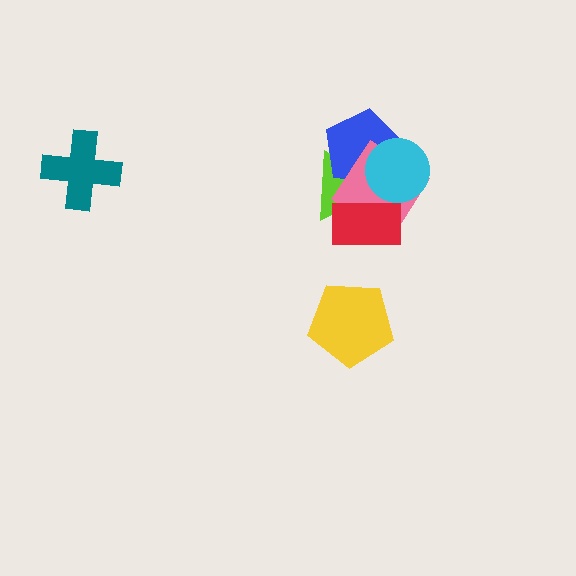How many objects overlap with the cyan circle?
3 objects overlap with the cyan circle.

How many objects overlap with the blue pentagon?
3 objects overlap with the blue pentagon.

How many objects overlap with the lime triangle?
4 objects overlap with the lime triangle.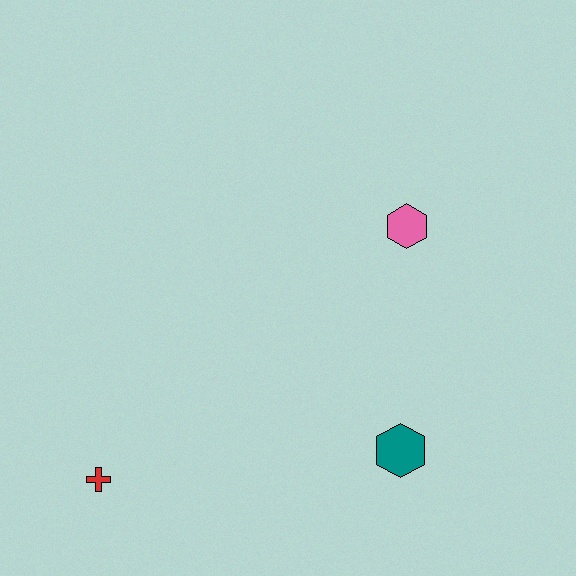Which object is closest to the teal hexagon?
The pink hexagon is closest to the teal hexagon.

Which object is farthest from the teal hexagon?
The red cross is farthest from the teal hexagon.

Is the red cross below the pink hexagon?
Yes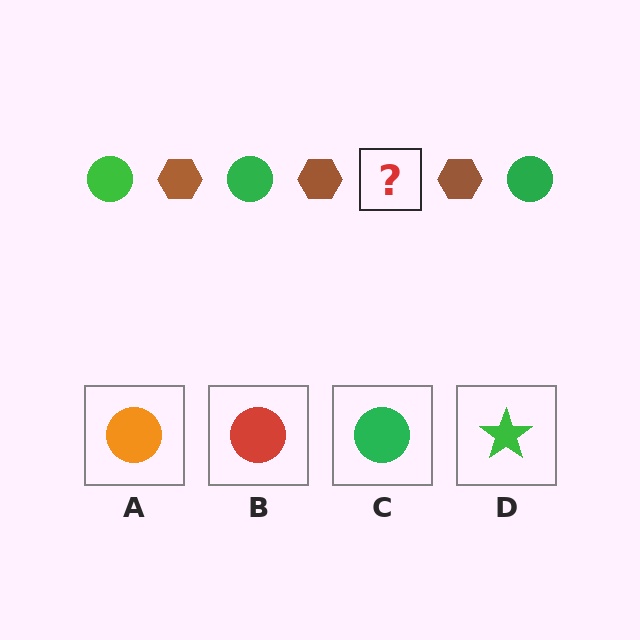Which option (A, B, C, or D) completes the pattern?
C.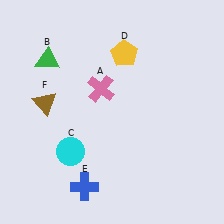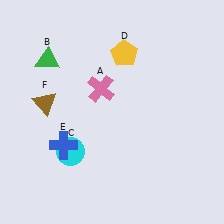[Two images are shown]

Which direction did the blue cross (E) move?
The blue cross (E) moved up.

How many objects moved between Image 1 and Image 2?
1 object moved between the two images.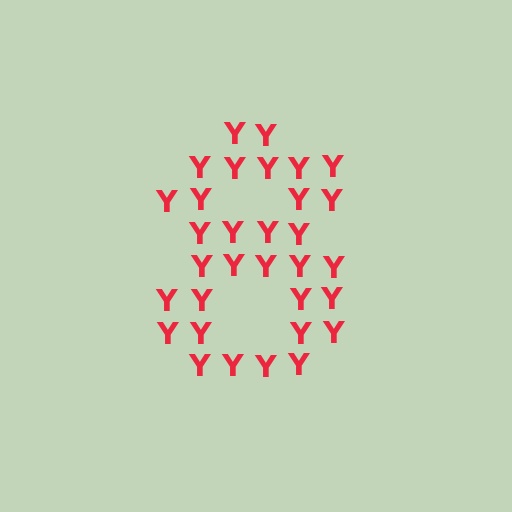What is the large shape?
The large shape is the digit 8.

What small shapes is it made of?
It is made of small letter Y's.